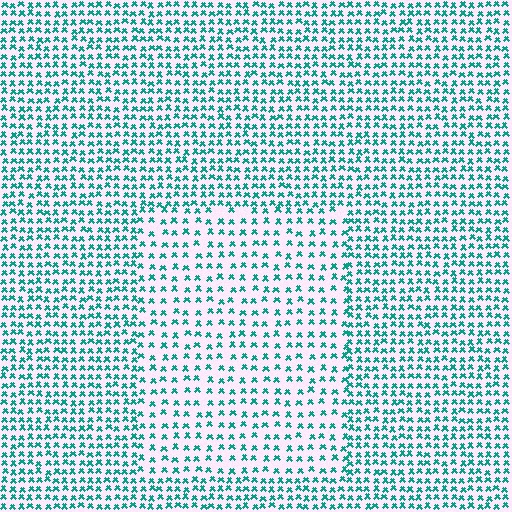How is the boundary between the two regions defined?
The boundary is defined by a change in element density (approximately 1.7x ratio). All elements are the same color, size, and shape.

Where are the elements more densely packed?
The elements are more densely packed outside the rectangle boundary.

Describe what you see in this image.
The image contains small teal elements arranged at two different densities. A rectangle-shaped region is visible where the elements are less densely packed than the surrounding area.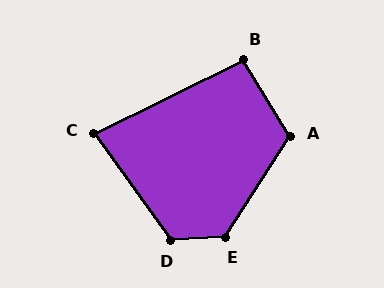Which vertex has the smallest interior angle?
C, at approximately 81 degrees.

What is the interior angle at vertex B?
Approximately 95 degrees (obtuse).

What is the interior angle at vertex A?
Approximately 115 degrees (obtuse).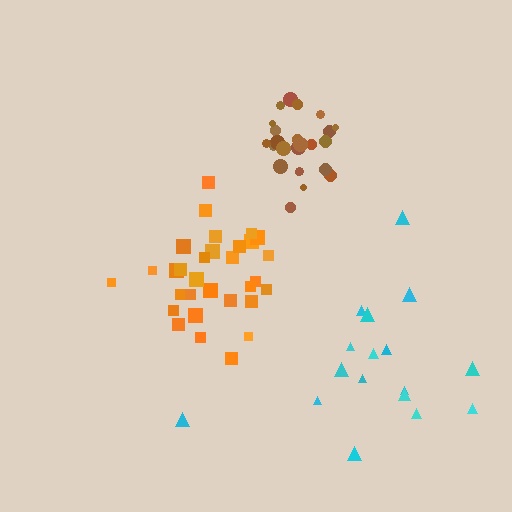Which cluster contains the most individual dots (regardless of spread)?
Orange (31).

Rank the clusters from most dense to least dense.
brown, orange, cyan.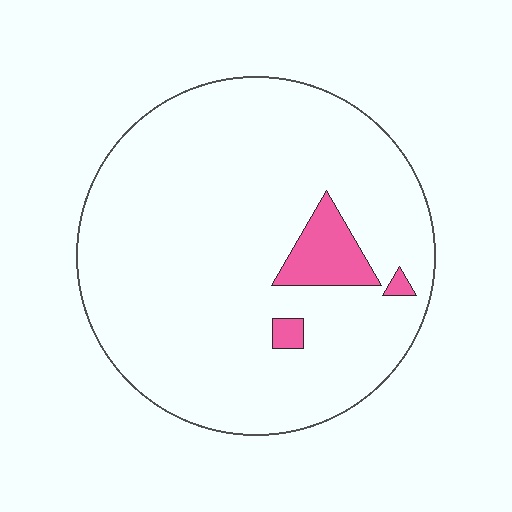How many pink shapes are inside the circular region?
3.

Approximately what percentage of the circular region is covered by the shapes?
Approximately 5%.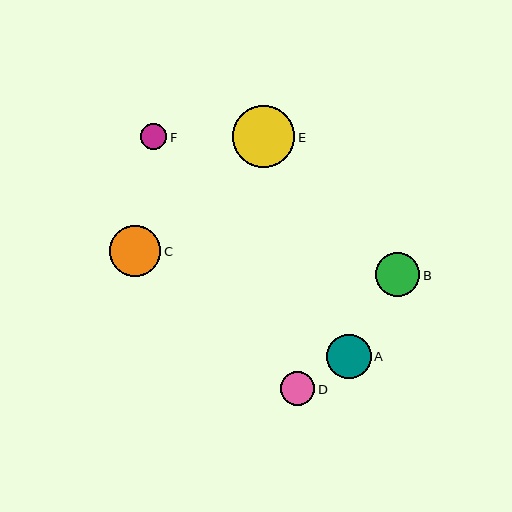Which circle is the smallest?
Circle F is the smallest with a size of approximately 26 pixels.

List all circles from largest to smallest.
From largest to smallest: E, C, A, B, D, F.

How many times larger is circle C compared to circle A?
Circle C is approximately 1.1 times the size of circle A.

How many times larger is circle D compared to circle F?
Circle D is approximately 1.3 times the size of circle F.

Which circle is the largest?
Circle E is the largest with a size of approximately 62 pixels.